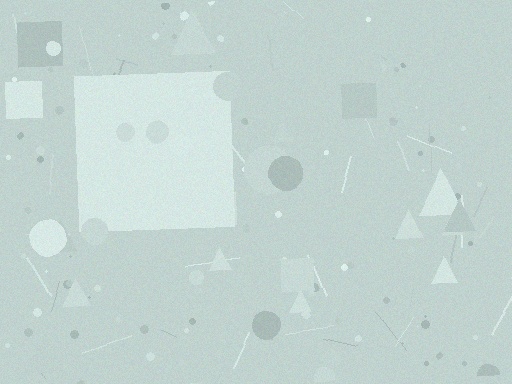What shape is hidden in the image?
A square is hidden in the image.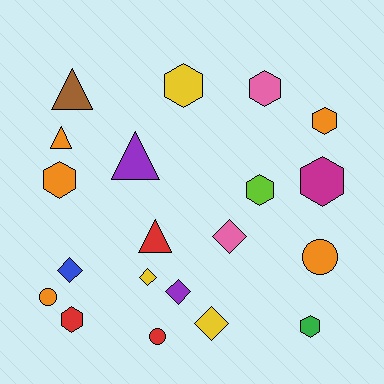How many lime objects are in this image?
There is 1 lime object.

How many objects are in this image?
There are 20 objects.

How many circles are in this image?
There are 3 circles.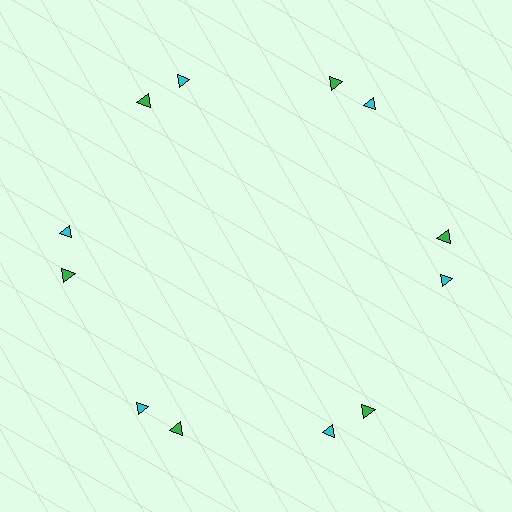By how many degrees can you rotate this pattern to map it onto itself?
The pattern maps onto itself every 60 degrees of rotation.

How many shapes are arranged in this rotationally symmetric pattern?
There are 12 shapes, arranged in 6 groups of 2.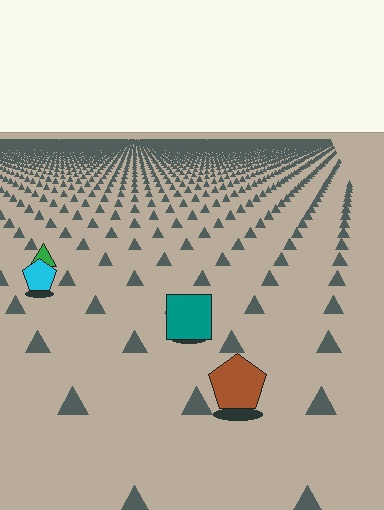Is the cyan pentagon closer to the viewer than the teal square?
No. The teal square is closer — you can tell from the texture gradient: the ground texture is coarser near it.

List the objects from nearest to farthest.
From nearest to farthest: the brown pentagon, the teal square, the cyan pentagon, the green triangle.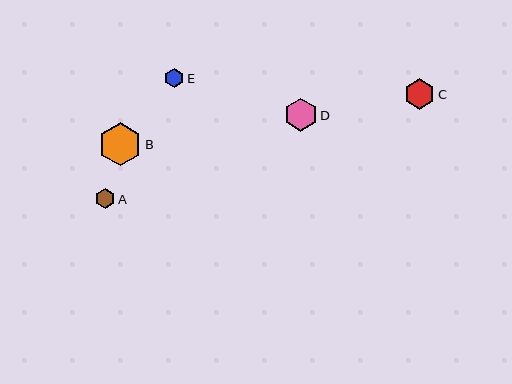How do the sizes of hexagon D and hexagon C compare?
Hexagon D and hexagon C are approximately the same size.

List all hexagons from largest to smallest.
From largest to smallest: B, D, C, A, E.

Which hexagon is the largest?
Hexagon B is the largest with a size of approximately 43 pixels.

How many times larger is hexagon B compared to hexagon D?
Hexagon B is approximately 1.3 times the size of hexagon D.